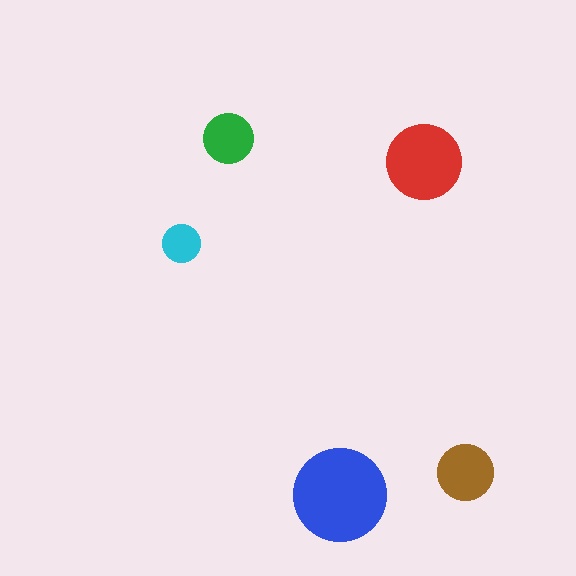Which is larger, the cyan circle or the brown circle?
The brown one.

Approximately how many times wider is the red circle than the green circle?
About 1.5 times wider.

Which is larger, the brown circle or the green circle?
The brown one.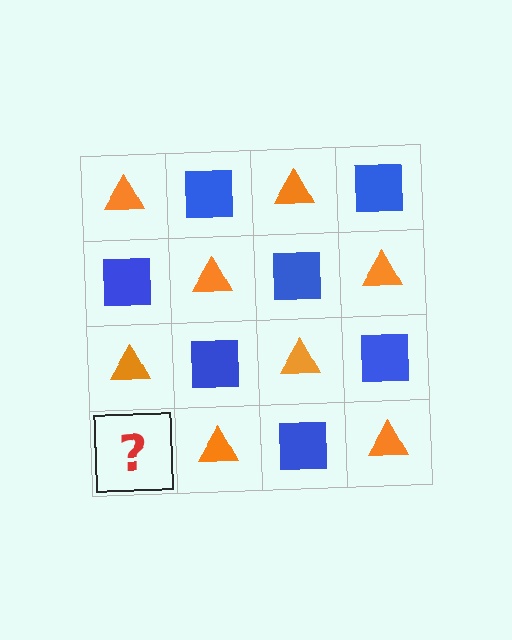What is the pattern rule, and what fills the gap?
The rule is that it alternates orange triangle and blue square in a checkerboard pattern. The gap should be filled with a blue square.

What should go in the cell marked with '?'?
The missing cell should contain a blue square.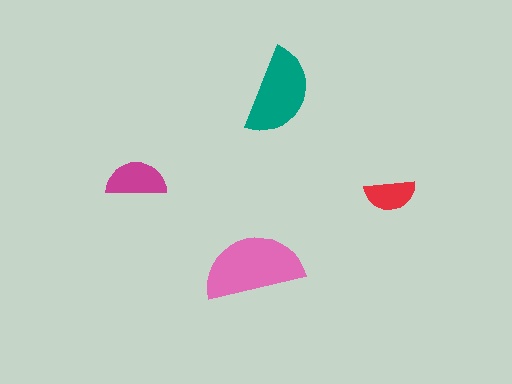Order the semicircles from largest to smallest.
the pink one, the teal one, the magenta one, the red one.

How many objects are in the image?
There are 4 objects in the image.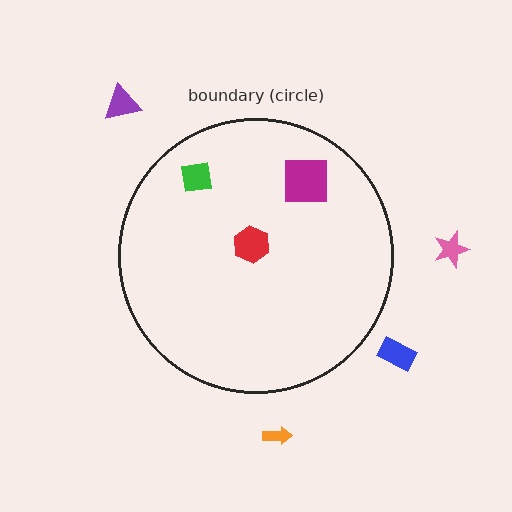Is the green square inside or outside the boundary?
Inside.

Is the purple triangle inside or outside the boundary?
Outside.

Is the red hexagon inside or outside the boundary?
Inside.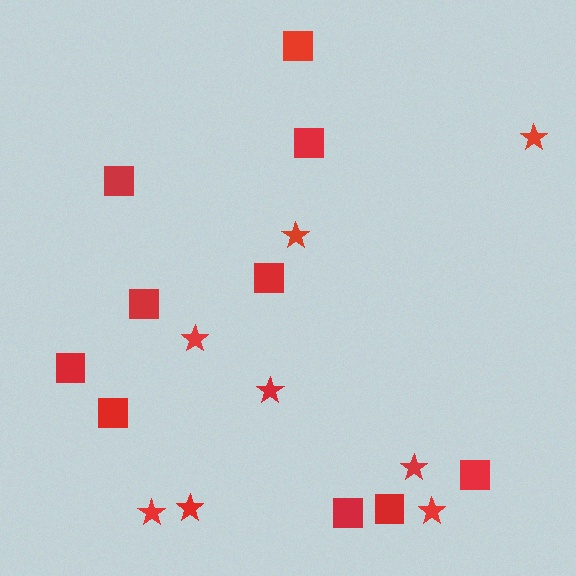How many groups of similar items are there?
There are 2 groups: one group of stars (8) and one group of squares (10).